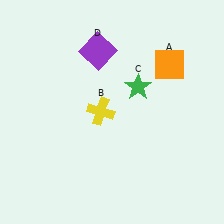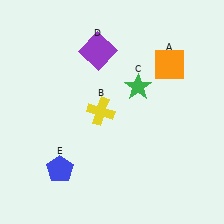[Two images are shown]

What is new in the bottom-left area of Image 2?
A blue pentagon (E) was added in the bottom-left area of Image 2.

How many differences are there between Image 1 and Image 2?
There is 1 difference between the two images.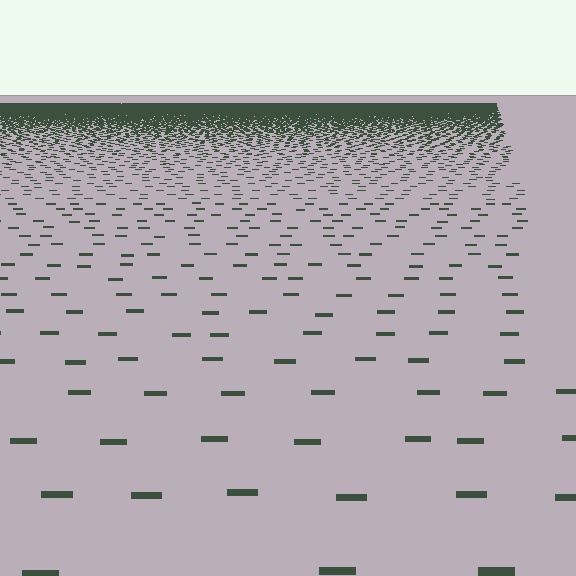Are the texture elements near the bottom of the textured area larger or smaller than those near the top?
Larger. Near the bottom, elements are closer to the viewer and appear at a bigger on-screen size.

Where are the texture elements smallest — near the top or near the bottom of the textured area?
Near the top.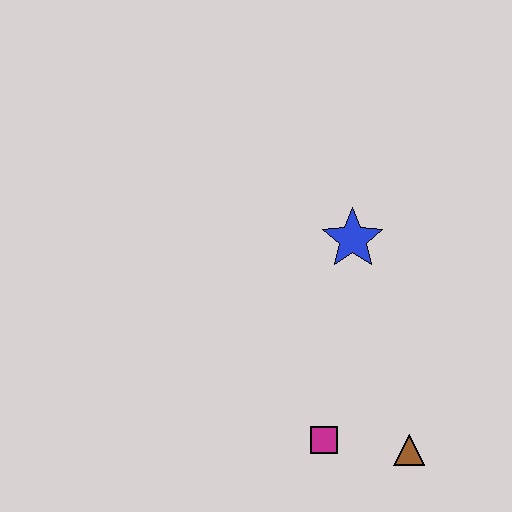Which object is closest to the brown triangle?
The magenta square is closest to the brown triangle.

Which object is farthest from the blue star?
The brown triangle is farthest from the blue star.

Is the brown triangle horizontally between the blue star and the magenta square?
No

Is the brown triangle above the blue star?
No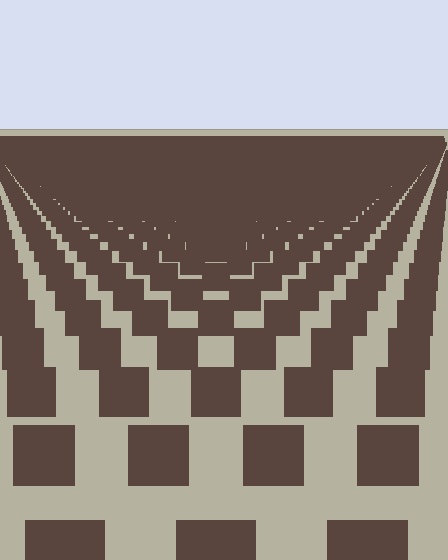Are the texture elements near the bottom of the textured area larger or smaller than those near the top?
Larger. Near the bottom, elements are closer to the viewer and appear at a bigger on-screen size.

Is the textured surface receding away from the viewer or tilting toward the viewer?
The surface is receding away from the viewer. Texture elements get smaller and denser toward the top.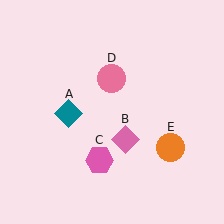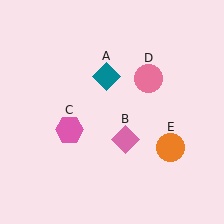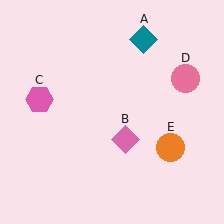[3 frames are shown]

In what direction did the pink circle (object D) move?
The pink circle (object D) moved right.